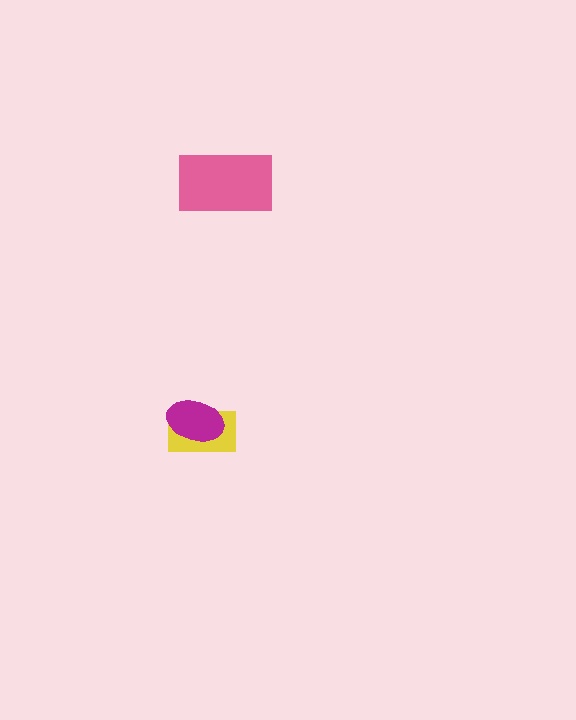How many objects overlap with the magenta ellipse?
1 object overlaps with the magenta ellipse.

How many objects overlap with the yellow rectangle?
1 object overlaps with the yellow rectangle.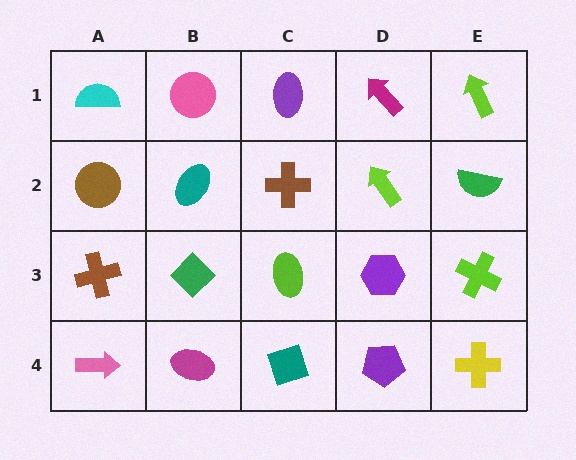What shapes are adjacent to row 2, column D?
A magenta arrow (row 1, column D), a purple hexagon (row 3, column D), a brown cross (row 2, column C), a green semicircle (row 2, column E).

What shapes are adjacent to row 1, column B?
A teal ellipse (row 2, column B), a cyan semicircle (row 1, column A), a purple ellipse (row 1, column C).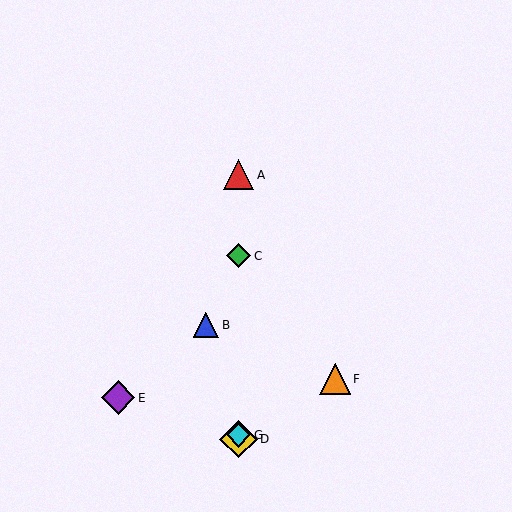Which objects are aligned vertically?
Objects A, C, D, G are aligned vertically.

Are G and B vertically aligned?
No, G is at x≈239 and B is at x≈206.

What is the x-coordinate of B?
Object B is at x≈206.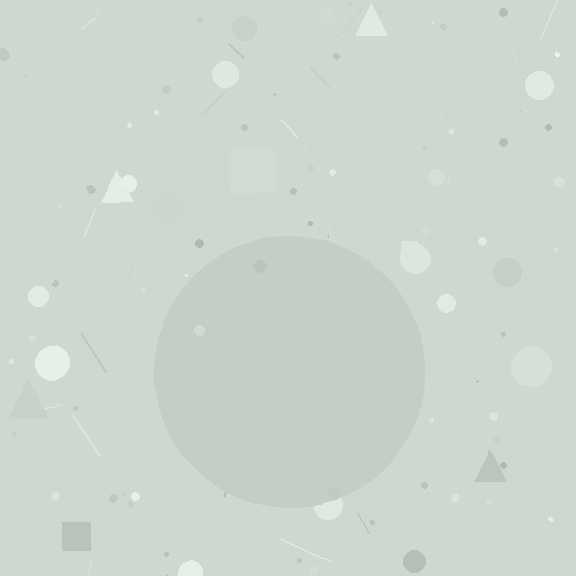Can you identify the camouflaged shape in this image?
The camouflaged shape is a circle.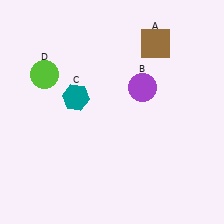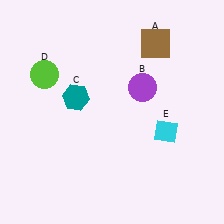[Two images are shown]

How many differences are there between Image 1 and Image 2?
There is 1 difference between the two images.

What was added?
A cyan diamond (E) was added in Image 2.